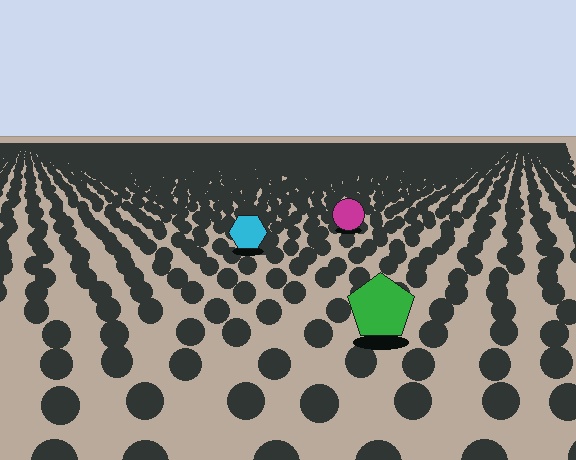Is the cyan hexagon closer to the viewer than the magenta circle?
Yes. The cyan hexagon is closer — you can tell from the texture gradient: the ground texture is coarser near it.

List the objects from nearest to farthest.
From nearest to farthest: the green pentagon, the cyan hexagon, the magenta circle.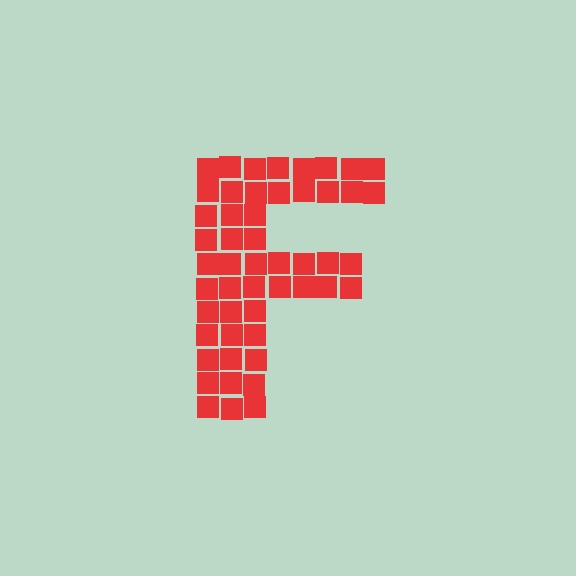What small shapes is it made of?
It is made of small squares.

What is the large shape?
The large shape is the letter F.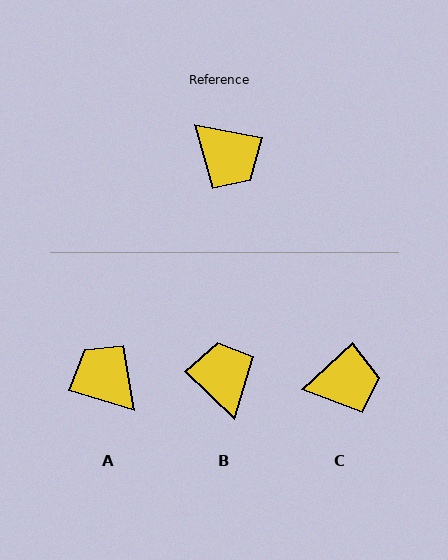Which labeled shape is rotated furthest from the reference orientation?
A, about 174 degrees away.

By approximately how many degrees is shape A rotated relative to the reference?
Approximately 174 degrees counter-clockwise.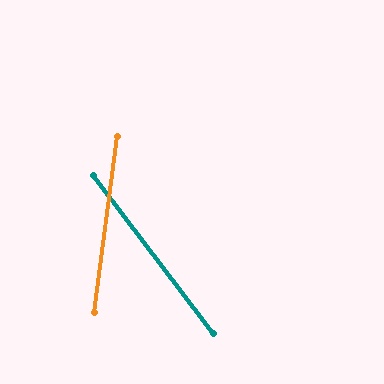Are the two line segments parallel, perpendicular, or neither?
Neither parallel nor perpendicular — they differ by about 45°.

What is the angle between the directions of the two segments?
Approximately 45 degrees.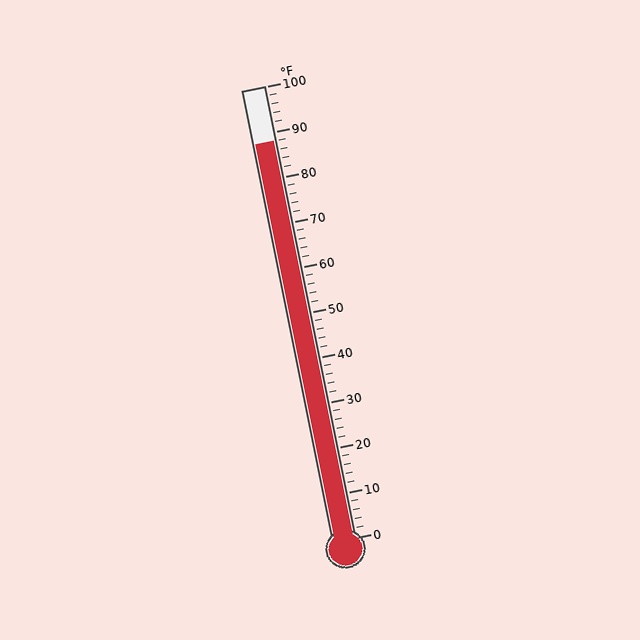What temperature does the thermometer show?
The thermometer shows approximately 88°F.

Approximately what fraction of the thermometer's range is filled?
The thermometer is filled to approximately 90% of its range.